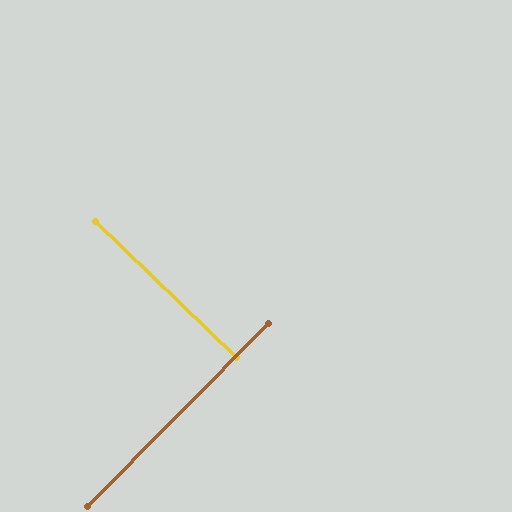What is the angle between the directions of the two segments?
Approximately 89 degrees.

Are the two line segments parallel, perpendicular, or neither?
Perpendicular — they meet at approximately 89°.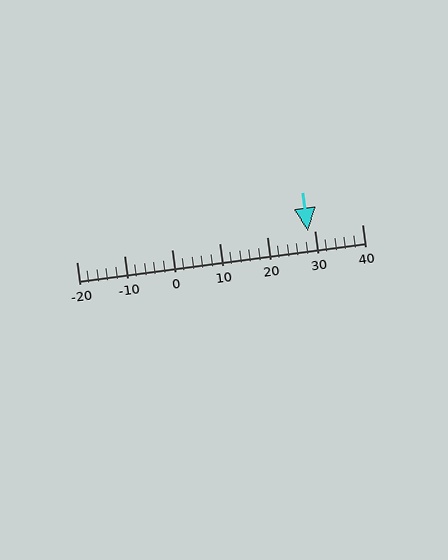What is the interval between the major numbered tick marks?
The major tick marks are spaced 10 units apart.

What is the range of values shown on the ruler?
The ruler shows values from -20 to 40.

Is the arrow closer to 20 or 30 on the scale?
The arrow is closer to 30.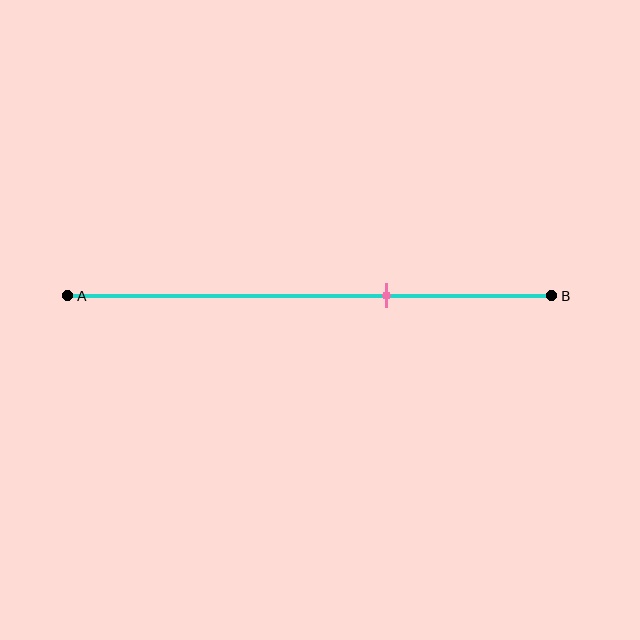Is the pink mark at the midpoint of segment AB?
No, the mark is at about 65% from A, not at the 50% midpoint.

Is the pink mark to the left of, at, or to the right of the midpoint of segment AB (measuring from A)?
The pink mark is to the right of the midpoint of segment AB.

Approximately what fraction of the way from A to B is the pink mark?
The pink mark is approximately 65% of the way from A to B.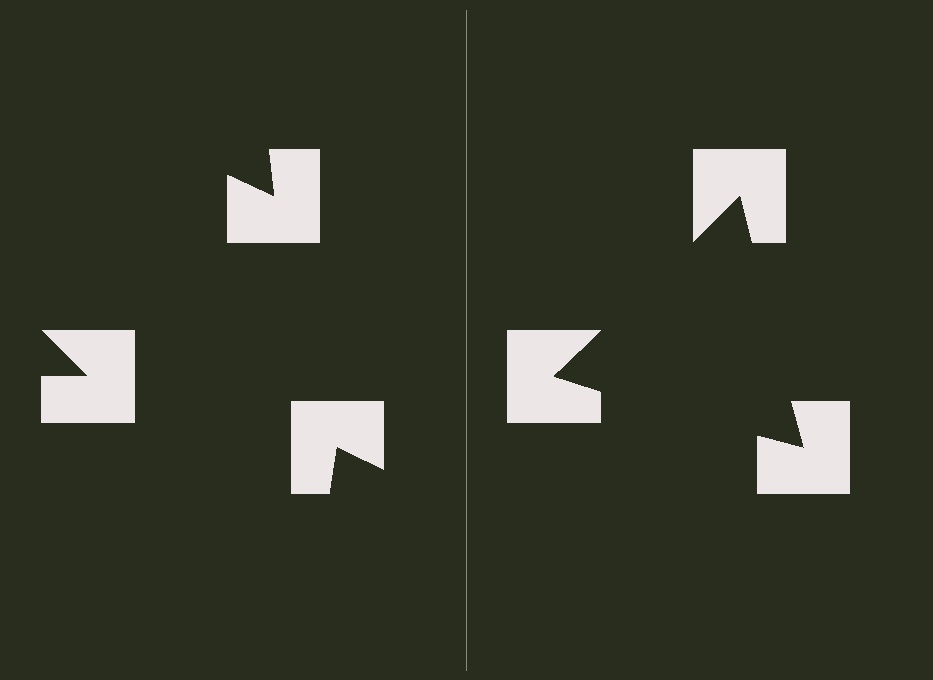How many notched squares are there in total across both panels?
6 — 3 on each side.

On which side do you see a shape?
An illusory triangle appears on the right side. On the left side the wedge cuts are rotated, so no coherent shape forms.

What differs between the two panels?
The notched squares are positioned identically on both sides; only the wedge orientations differ. On the right they align to a triangle; on the left they are misaligned.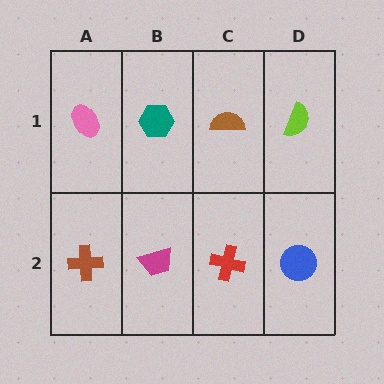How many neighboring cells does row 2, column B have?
3.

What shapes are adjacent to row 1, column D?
A blue circle (row 2, column D), a brown semicircle (row 1, column C).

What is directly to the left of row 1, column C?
A teal hexagon.